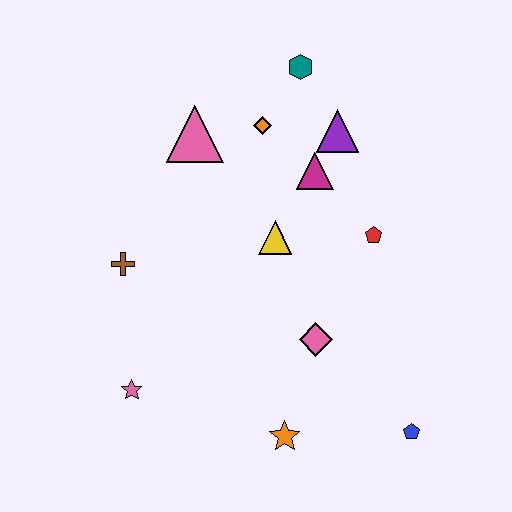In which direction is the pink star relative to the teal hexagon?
The pink star is below the teal hexagon.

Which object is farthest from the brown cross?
The blue pentagon is farthest from the brown cross.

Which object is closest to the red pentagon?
The magenta triangle is closest to the red pentagon.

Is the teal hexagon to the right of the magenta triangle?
No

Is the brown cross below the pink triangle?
Yes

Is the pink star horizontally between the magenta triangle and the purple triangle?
No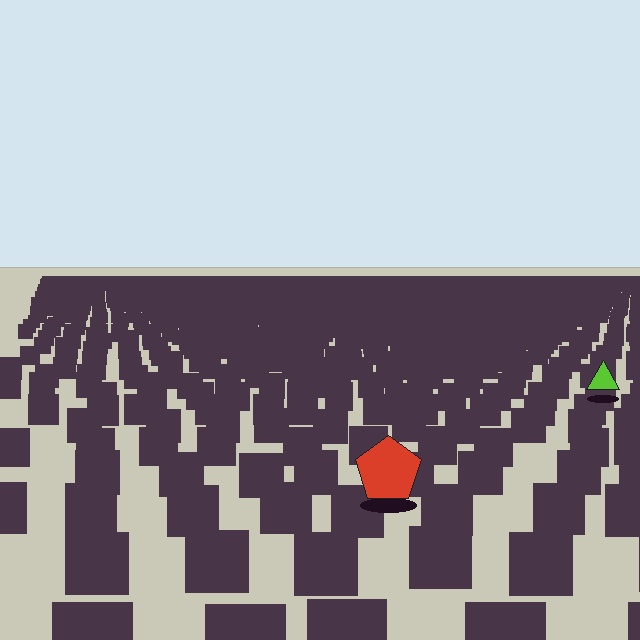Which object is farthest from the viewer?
The lime triangle is farthest from the viewer. It appears smaller and the ground texture around it is denser.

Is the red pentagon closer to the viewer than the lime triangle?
Yes. The red pentagon is closer — you can tell from the texture gradient: the ground texture is coarser near it.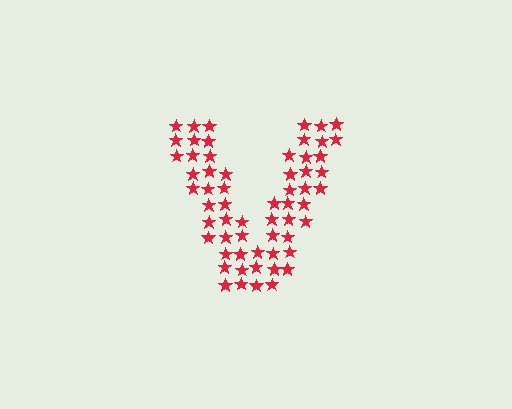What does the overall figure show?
The overall figure shows the letter V.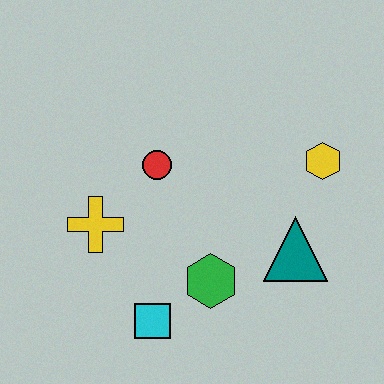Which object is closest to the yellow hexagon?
The teal triangle is closest to the yellow hexagon.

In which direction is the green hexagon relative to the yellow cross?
The green hexagon is to the right of the yellow cross.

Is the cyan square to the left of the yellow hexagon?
Yes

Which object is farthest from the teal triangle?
The yellow cross is farthest from the teal triangle.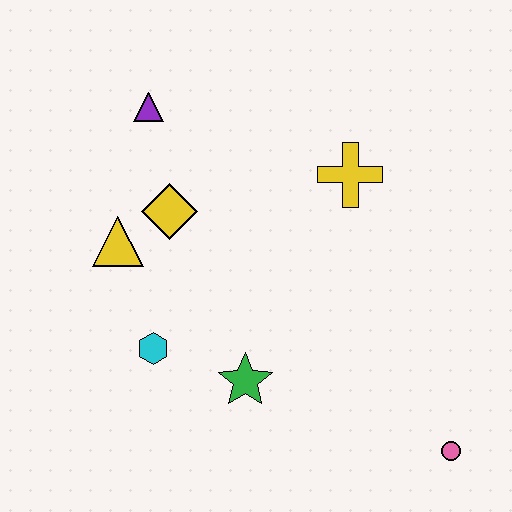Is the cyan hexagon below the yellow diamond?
Yes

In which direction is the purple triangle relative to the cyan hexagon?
The purple triangle is above the cyan hexagon.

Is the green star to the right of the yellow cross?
No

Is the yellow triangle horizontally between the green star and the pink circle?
No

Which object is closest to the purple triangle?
The yellow diamond is closest to the purple triangle.